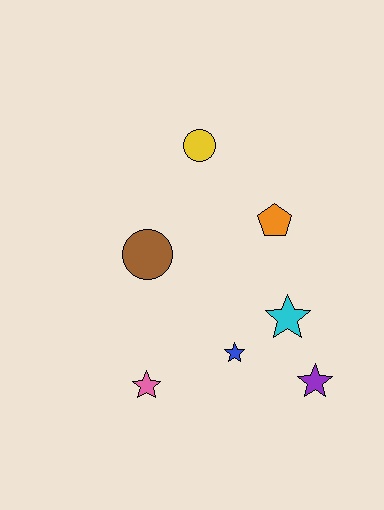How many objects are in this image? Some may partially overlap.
There are 7 objects.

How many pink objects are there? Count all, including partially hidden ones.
There is 1 pink object.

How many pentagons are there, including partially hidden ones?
There is 1 pentagon.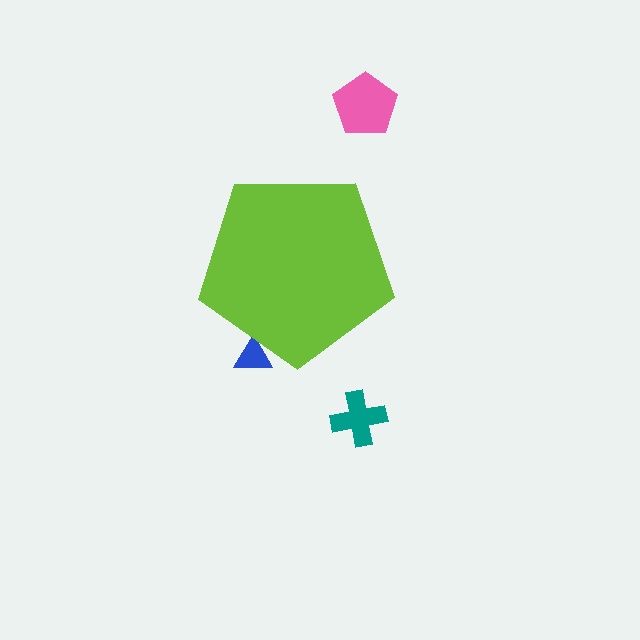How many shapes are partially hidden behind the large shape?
1 shape is partially hidden.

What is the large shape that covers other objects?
A lime pentagon.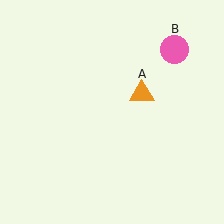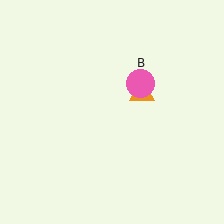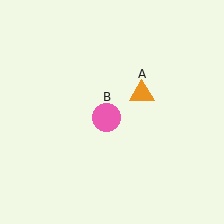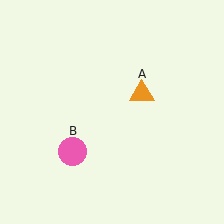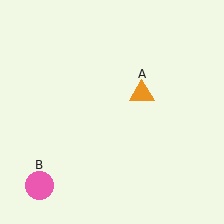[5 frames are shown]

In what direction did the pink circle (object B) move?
The pink circle (object B) moved down and to the left.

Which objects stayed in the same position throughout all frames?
Orange triangle (object A) remained stationary.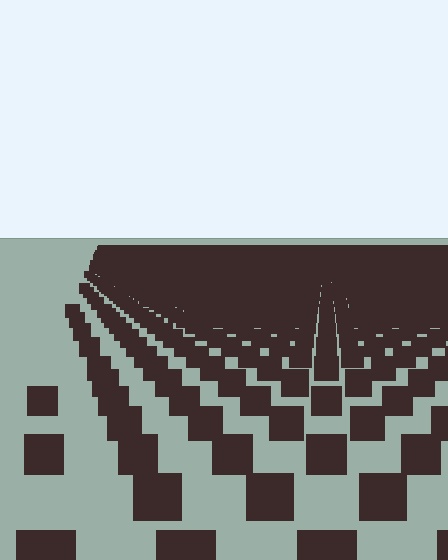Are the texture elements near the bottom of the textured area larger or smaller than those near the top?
Larger. Near the bottom, elements are closer to the viewer and appear at a bigger on-screen size.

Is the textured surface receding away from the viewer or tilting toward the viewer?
The surface is receding away from the viewer. Texture elements get smaller and denser toward the top.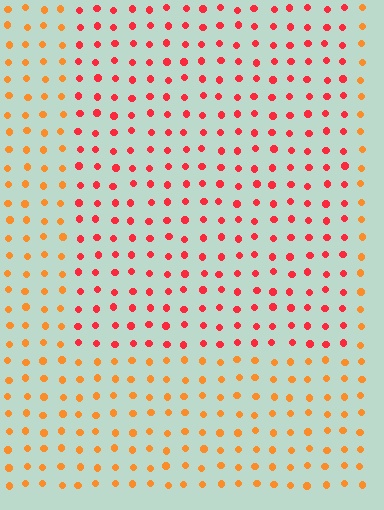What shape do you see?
I see a rectangle.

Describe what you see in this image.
The image is filled with small orange elements in a uniform arrangement. A rectangle-shaped region is visible where the elements are tinted to a slightly different hue, forming a subtle color boundary.